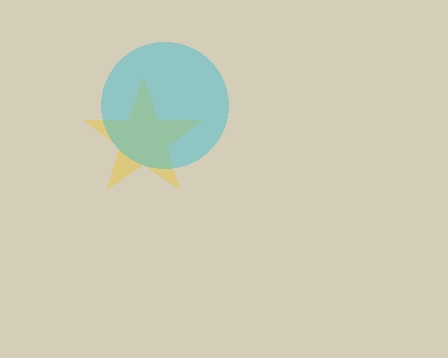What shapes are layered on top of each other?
The layered shapes are: a yellow star, a cyan circle.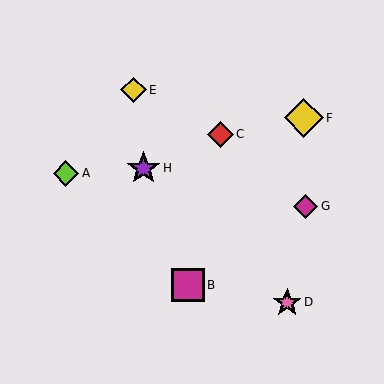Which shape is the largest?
The yellow diamond (labeled F) is the largest.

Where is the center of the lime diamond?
The center of the lime diamond is at (66, 173).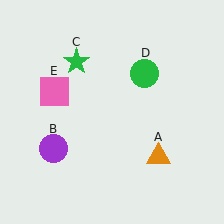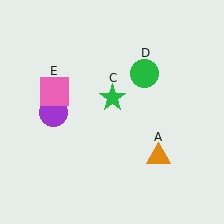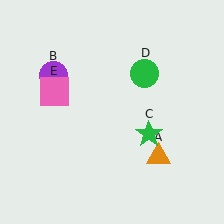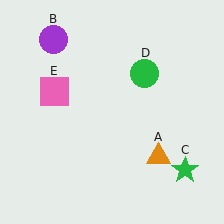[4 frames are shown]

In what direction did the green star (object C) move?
The green star (object C) moved down and to the right.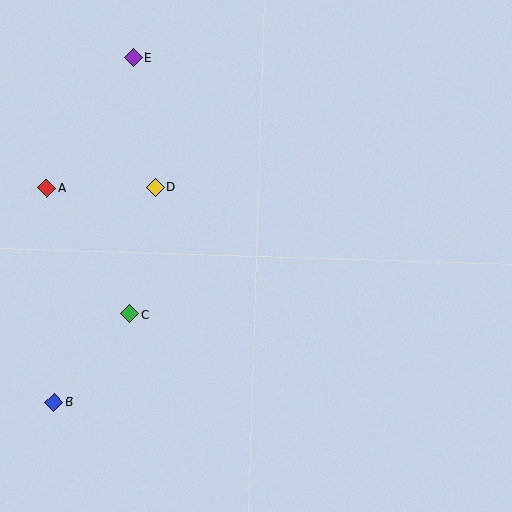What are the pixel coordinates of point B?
Point B is at (54, 402).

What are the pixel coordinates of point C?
Point C is at (130, 314).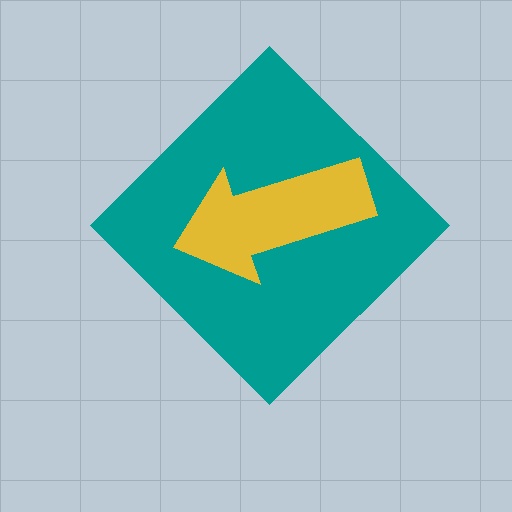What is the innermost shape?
The yellow arrow.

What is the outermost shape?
The teal diamond.